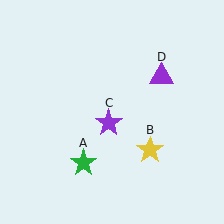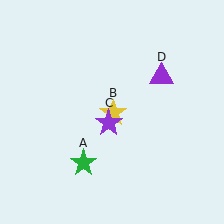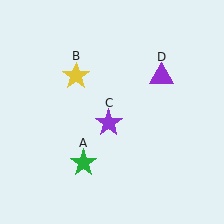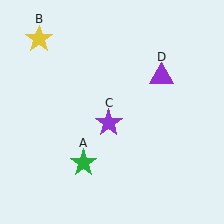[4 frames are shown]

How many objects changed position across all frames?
1 object changed position: yellow star (object B).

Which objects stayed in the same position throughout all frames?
Green star (object A) and purple star (object C) and purple triangle (object D) remained stationary.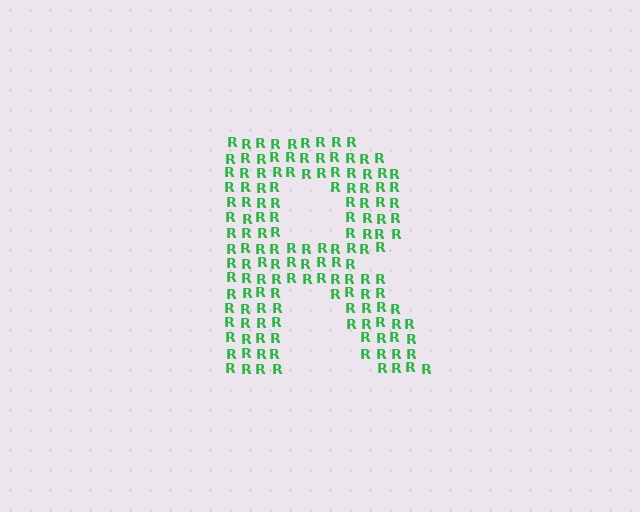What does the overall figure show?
The overall figure shows the letter R.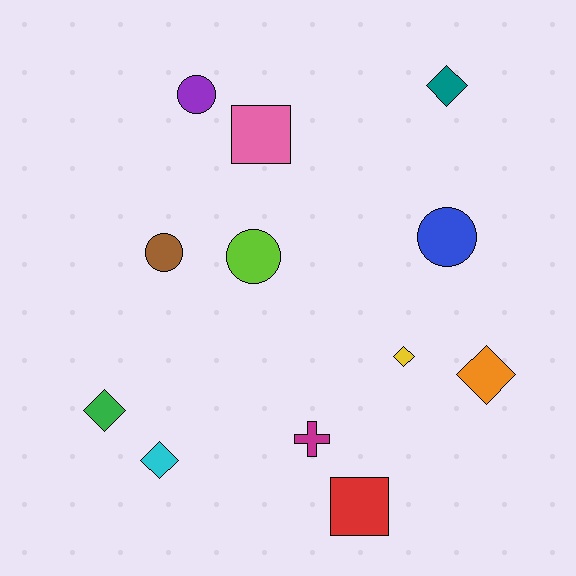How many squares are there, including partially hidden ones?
There are 2 squares.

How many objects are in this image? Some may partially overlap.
There are 12 objects.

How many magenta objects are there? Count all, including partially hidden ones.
There is 1 magenta object.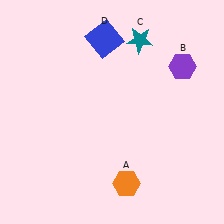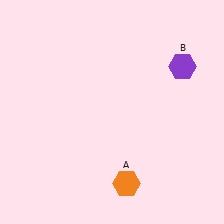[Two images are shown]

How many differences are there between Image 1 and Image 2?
There are 2 differences between the two images.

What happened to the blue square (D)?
The blue square (D) was removed in Image 2. It was in the top-left area of Image 1.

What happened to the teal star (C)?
The teal star (C) was removed in Image 2. It was in the top-right area of Image 1.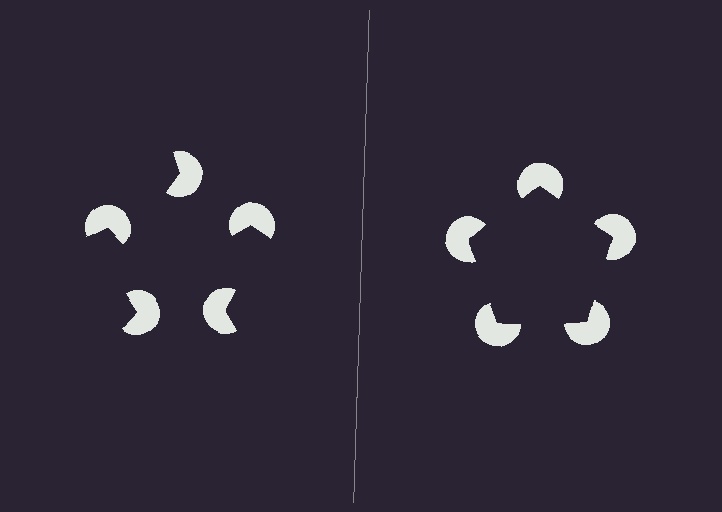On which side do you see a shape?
An illusory pentagon appears on the right side. On the left side the wedge cuts are rotated, so no coherent shape forms.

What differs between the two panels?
The pac-man discs are positioned identically on both sides; only the wedge orientations differ. On the right they align to a pentagon; on the left they are misaligned.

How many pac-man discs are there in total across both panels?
10 — 5 on each side.